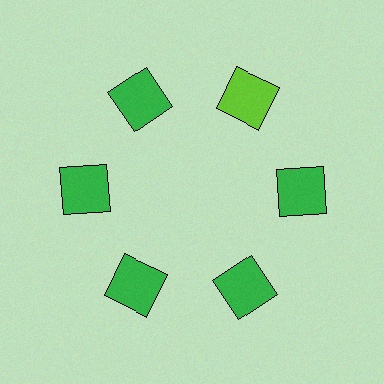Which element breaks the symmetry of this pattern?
The lime square at roughly the 1 o'clock position breaks the symmetry. All other shapes are green squares.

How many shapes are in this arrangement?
There are 6 shapes arranged in a ring pattern.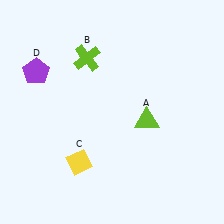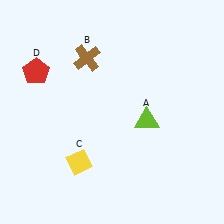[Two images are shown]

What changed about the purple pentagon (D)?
In Image 1, D is purple. In Image 2, it changed to red.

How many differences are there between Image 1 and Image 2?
There are 2 differences between the two images.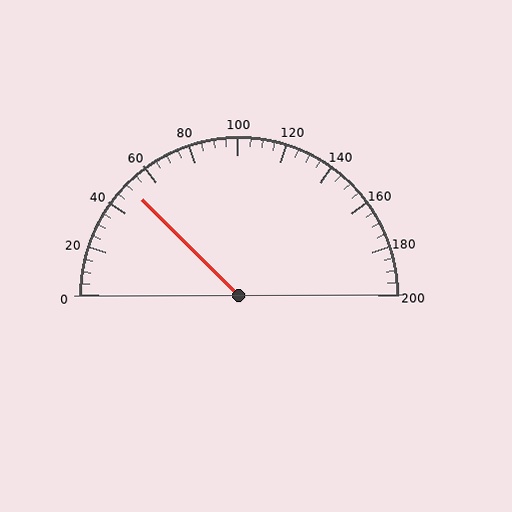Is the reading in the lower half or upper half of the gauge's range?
The reading is in the lower half of the range (0 to 200).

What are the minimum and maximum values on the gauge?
The gauge ranges from 0 to 200.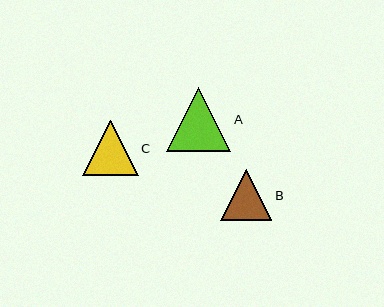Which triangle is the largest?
Triangle A is the largest with a size of approximately 64 pixels.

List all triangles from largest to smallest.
From largest to smallest: A, C, B.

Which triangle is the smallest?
Triangle B is the smallest with a size of approximately 51 pixels.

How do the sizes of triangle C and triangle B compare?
Triangle C and triangle B are approximately the same size.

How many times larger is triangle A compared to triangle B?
Triangle A is approximately 1.2 times the size of triangle B.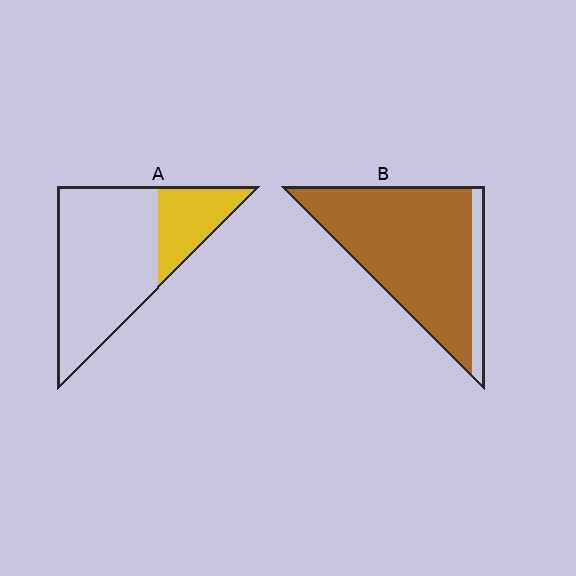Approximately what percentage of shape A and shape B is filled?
A is approximately 25% and B is approximately 90%.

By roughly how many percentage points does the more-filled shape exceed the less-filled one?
By roughly 60 percentage points (B over A).